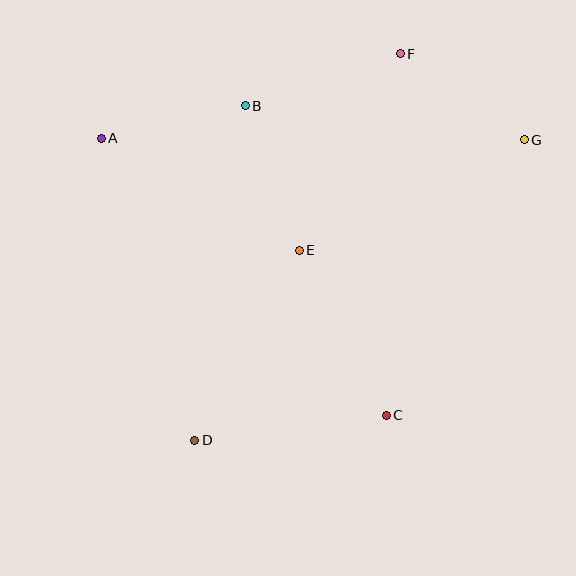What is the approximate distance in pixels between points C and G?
The distance between C and G is approximately 309 pixels.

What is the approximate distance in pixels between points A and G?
The distance between A and G is approximately 423 pixels.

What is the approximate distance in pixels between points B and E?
The distance between B and E is approximately 154 pixels.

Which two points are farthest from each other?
Points D and G are farthest from each other.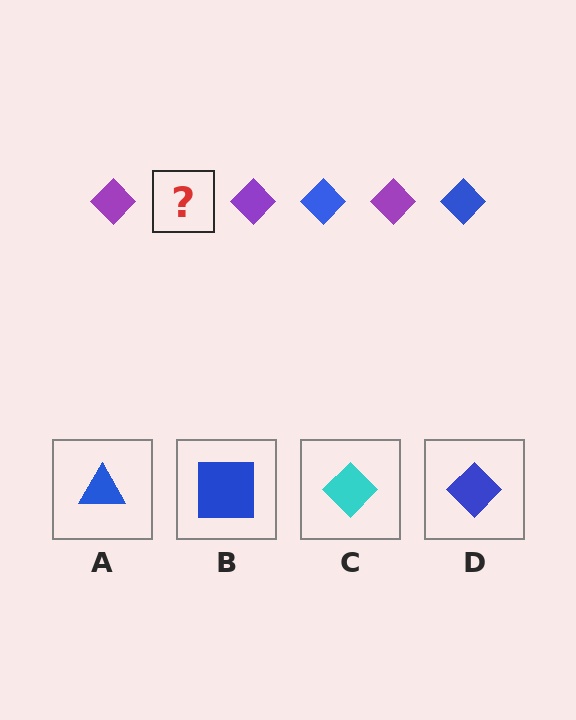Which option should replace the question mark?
Option D.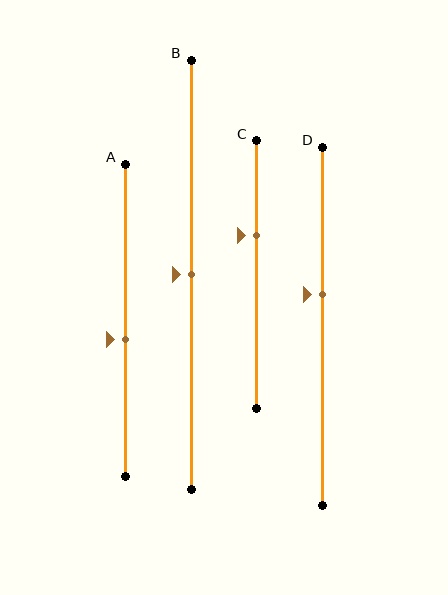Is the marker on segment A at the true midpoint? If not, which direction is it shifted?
No, the marker on segment A is shifted downward by about 6% of the segment length.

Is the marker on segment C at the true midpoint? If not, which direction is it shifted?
No, the marker on segment C is shifted upward by about 14% of the segment length.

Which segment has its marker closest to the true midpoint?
Segment B has its marker closest to the true midpoint.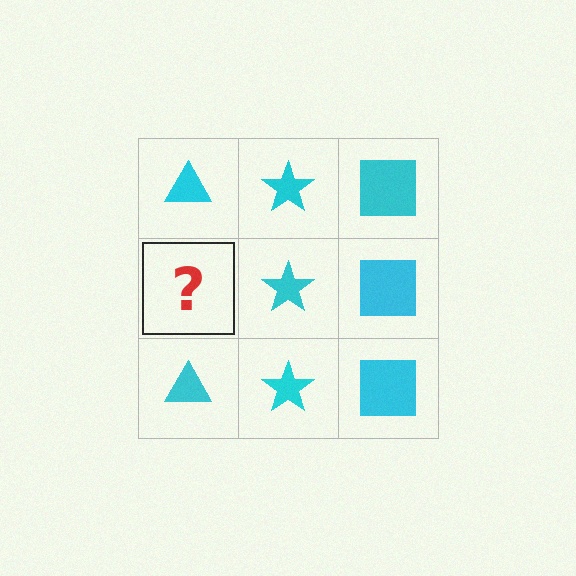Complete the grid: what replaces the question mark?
The question mark should be replaced with a cyan triangle.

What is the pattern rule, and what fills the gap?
The rule is that each column has a consistent shape. The gap should be filled with a cyan triangle.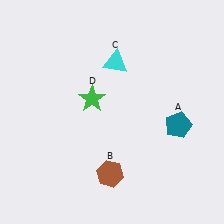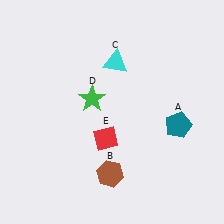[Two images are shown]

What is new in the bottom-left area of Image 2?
A red diamond (E) was added in the bottom-left area of Image 2.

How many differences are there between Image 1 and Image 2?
There is 1 difference between the two images.